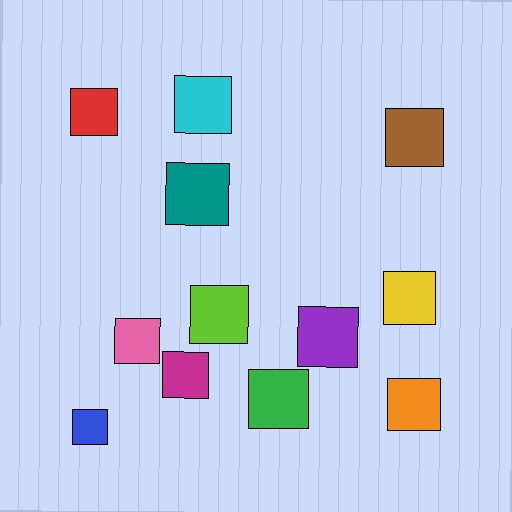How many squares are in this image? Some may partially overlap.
There are 12 squares.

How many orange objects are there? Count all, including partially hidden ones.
There is 1 orange object.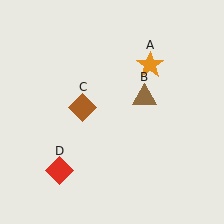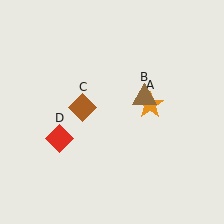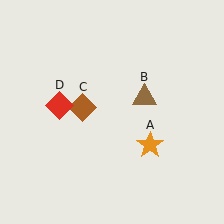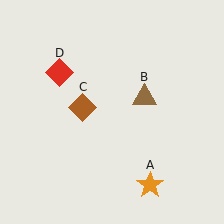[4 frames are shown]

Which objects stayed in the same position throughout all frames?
Brown triangle (object B) and brown diamond (object C) remained stationary.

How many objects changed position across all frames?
2 objects changed position: orange star (object A), red diamond (object D).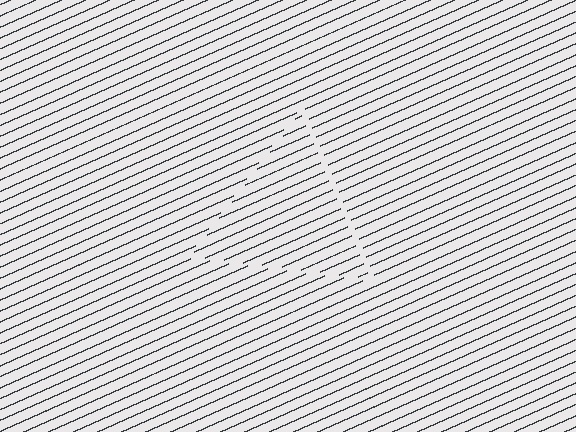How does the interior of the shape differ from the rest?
The interior of the shape contains the same grating, shifted by half a period — the contour is defined by the phase discontinuity where line-ends from the inner and outer gratings abut.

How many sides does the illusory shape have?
3 sides — the line-ends trace a triangle.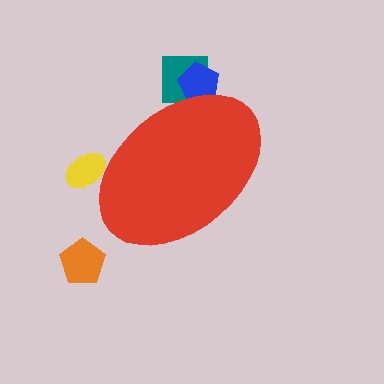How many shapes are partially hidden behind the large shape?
3 shapes are partially hidden.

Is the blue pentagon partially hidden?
Yes, the blue pentagon is partially hidden behind the red ellipse.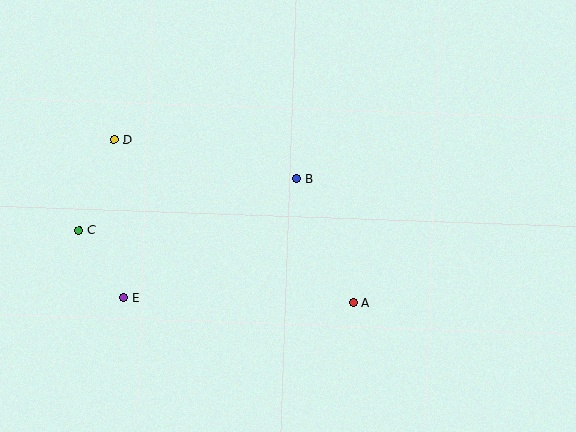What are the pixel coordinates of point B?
Point B is at (297, 178).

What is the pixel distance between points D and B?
The distance between D and B is 187 pixels.